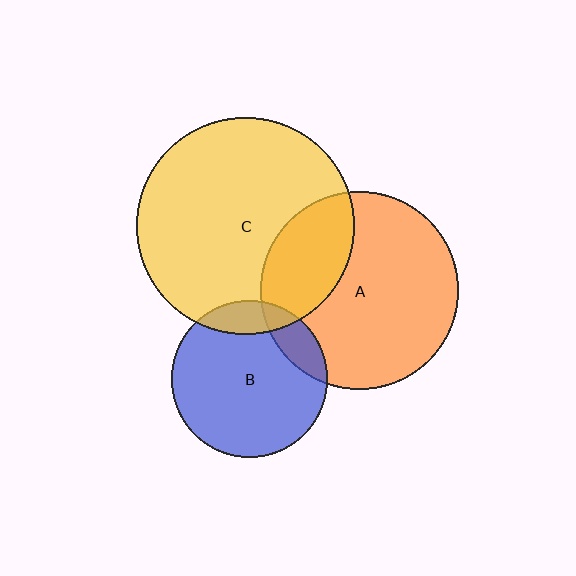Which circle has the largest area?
Circle C (yellow).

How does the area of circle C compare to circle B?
Approximately 1.9 times.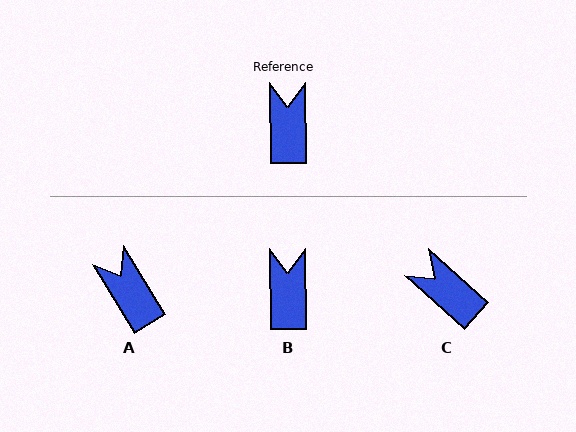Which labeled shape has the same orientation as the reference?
B.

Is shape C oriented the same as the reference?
No, it is off by about 47 degrees.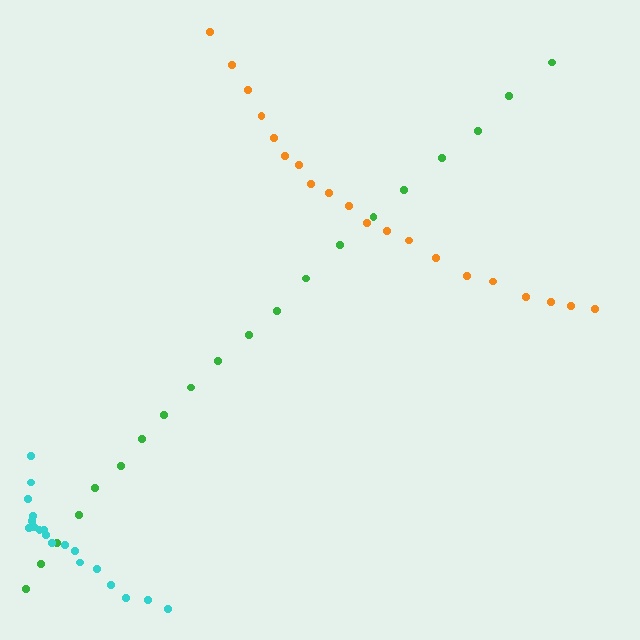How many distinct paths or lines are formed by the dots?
There are 3 distinct paths.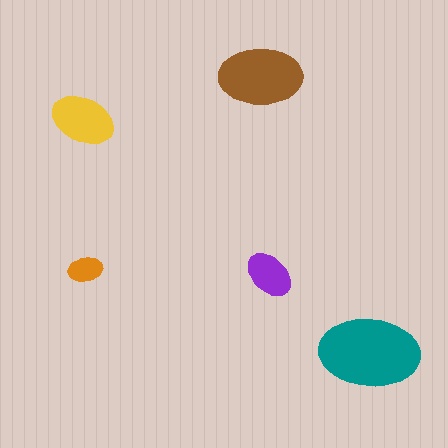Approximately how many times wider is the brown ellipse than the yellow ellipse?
About 1.5 times wider.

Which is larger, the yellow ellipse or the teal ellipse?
The teal one.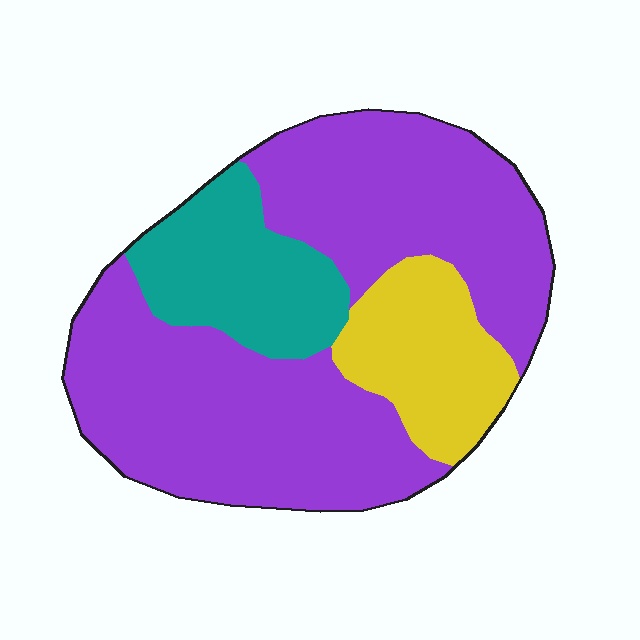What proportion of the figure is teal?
Teal covers 18% of the figure.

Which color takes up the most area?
Purple, at roughly 65%.